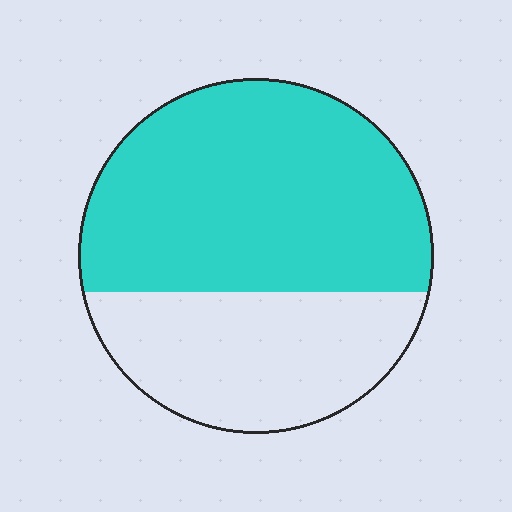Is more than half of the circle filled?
Yes.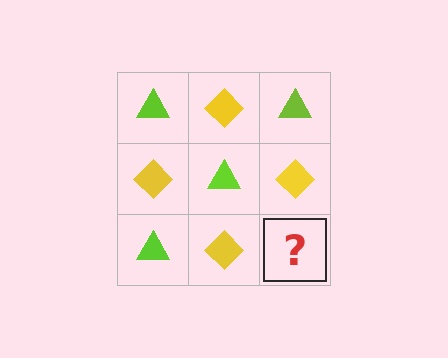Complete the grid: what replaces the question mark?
The question mark should be replaced with a lime triangle.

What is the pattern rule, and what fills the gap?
The rule is that it alternates lime triangle and yellow diamond in a checkerboard pattern. The gap should be filled with a lime triangle.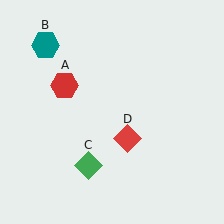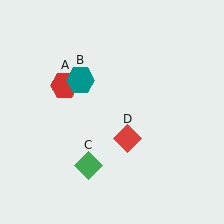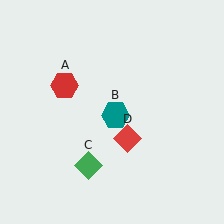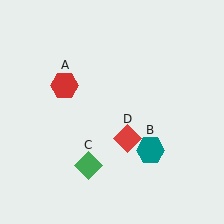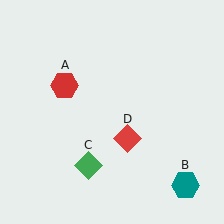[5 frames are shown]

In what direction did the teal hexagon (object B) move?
The teal hexagon (object B) moved down and to the right.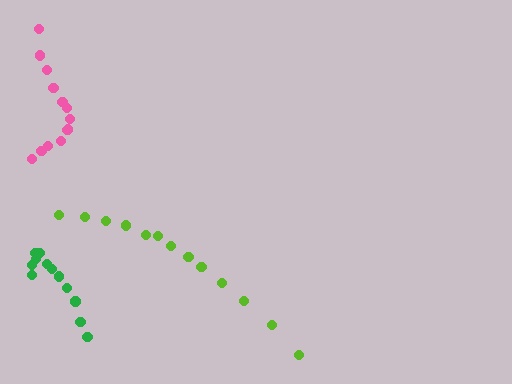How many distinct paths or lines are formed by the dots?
There are 3 distinct paths.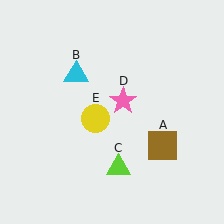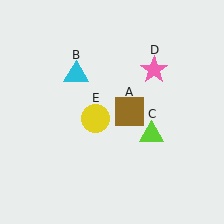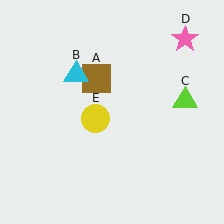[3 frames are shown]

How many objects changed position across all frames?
3 objects changed position: brown square (object A), lime triangle (object C), pink star (object D).